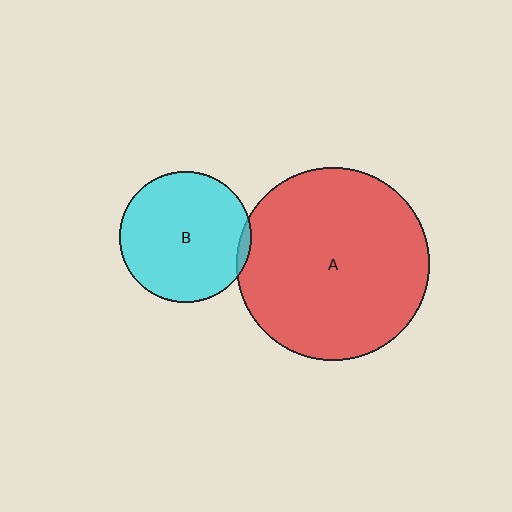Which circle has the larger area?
Circle A (red).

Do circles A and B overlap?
Yes.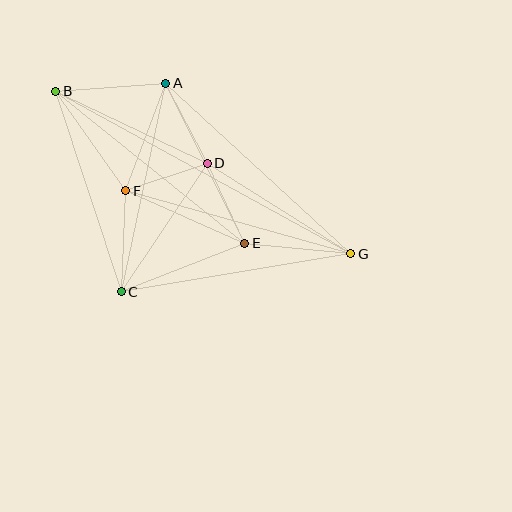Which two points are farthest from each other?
Points B and G are farthest from each other.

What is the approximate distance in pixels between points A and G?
The distance between A and G is approximately 251 pixels.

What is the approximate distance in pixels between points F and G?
The distance between F and G is approximately 233 pixels.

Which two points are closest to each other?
Points D and F are closest to each other.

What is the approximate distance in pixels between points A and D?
The distance between A and D is approximately 90 pixels.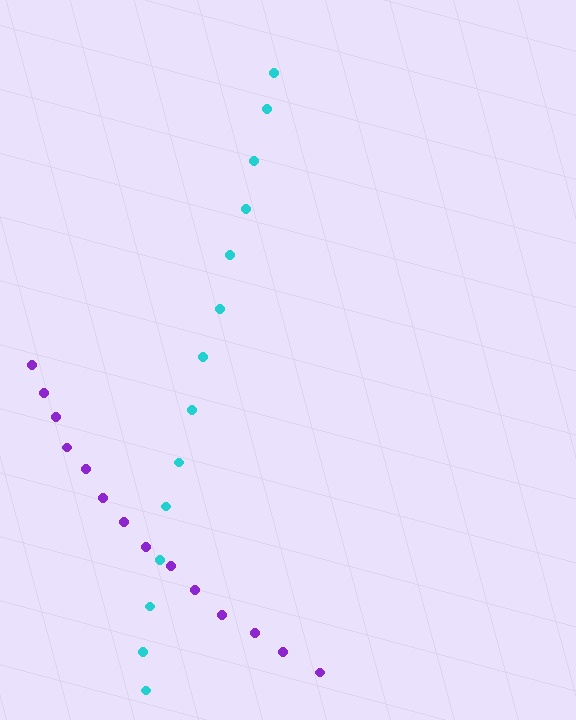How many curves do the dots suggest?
There are 2 distinct paths.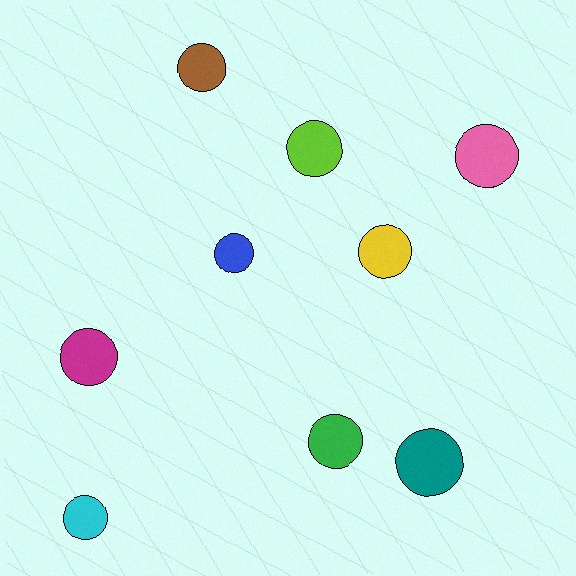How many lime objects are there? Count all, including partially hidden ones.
There is 1 lime object.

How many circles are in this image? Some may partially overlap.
There are 9 circles.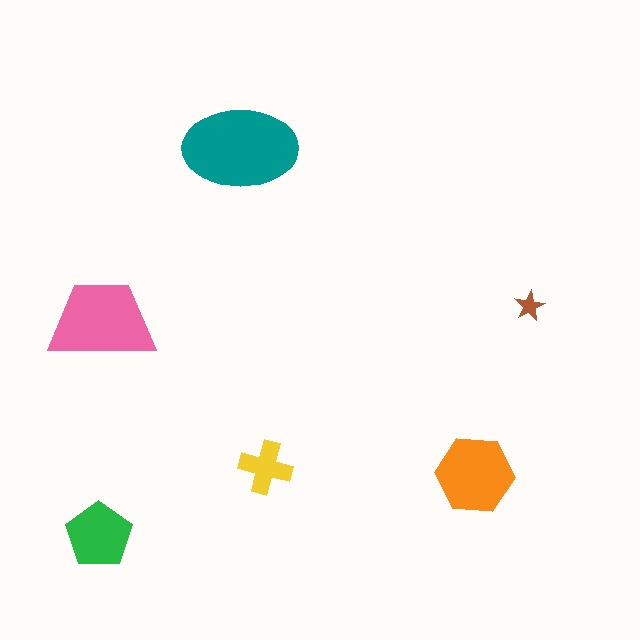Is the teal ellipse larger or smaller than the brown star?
Larger.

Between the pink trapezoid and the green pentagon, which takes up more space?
The pink trapezoid.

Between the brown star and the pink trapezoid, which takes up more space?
The pink trapezoid.